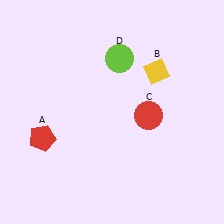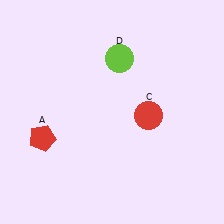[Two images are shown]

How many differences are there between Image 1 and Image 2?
There is 1 difference between the two images.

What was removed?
The yellow diamond (B) was removed in Image 2.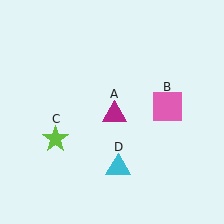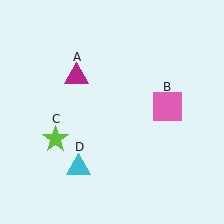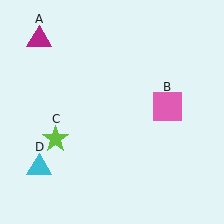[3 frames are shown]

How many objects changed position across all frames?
2 objects changed position: magenta triangle (object A), cyan triangle (object D).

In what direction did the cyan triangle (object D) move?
The cyan triangle (object D) moved left.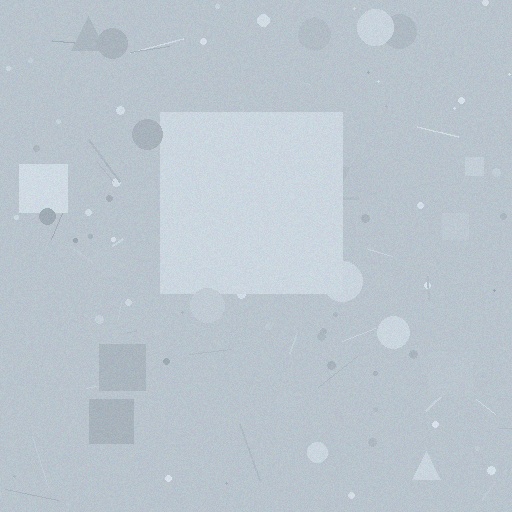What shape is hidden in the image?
A square is hidden in the image.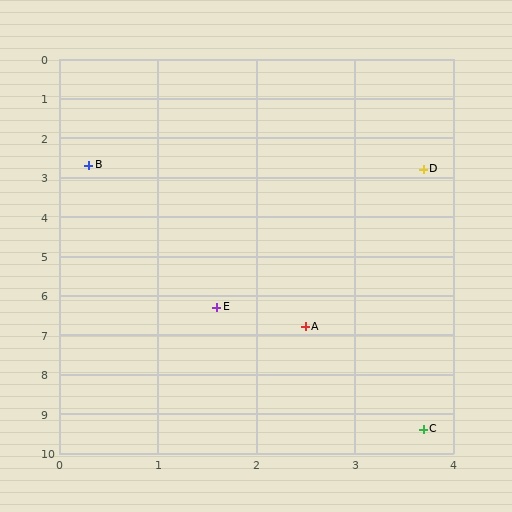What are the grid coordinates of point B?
Point B is at approximately (0.3, 2.7).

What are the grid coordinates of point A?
Point A is at approximately (2.5, 6.8).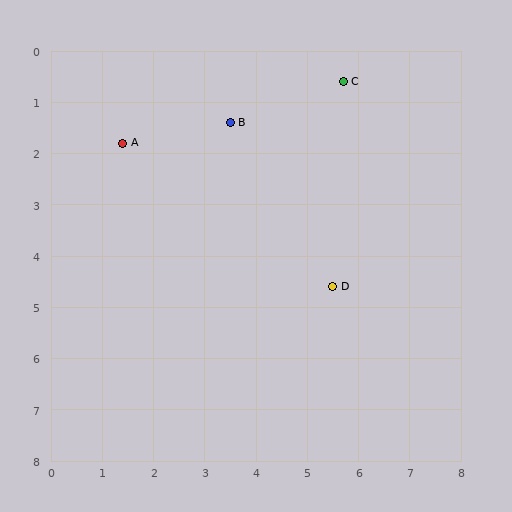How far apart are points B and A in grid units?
Points B and A are about 2.1 grid units apart.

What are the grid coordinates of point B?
Point B is at approximately (3.5, 1.4).